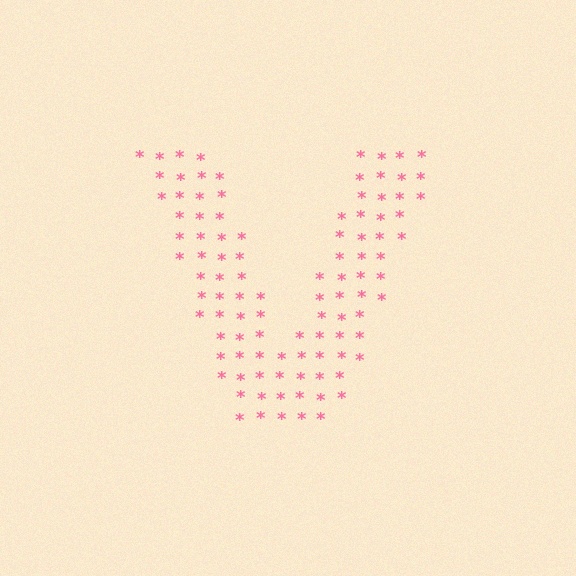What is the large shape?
The large shape is the letter V.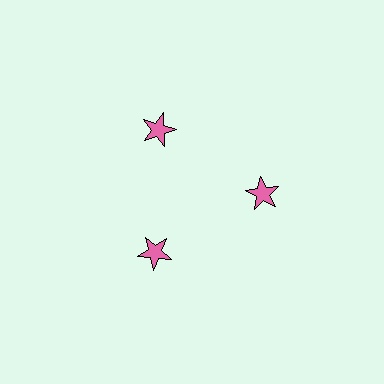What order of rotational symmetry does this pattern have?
This pattern has 3-fold rotational symmetry.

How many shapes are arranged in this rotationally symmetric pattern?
There are 3 shapes, arranged in 3 groups of 1.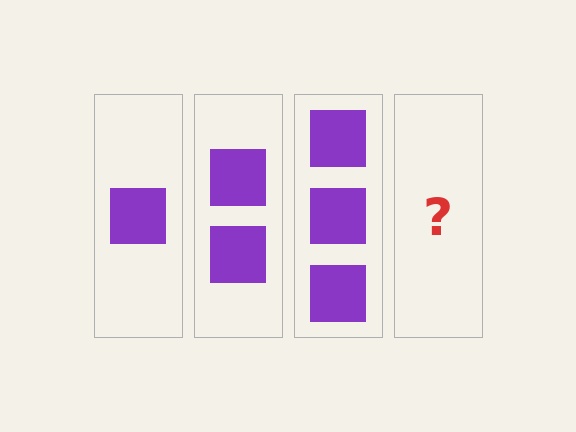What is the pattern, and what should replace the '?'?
The pattern is that each step adds one more square. The '?' should be 4 squares.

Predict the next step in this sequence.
The next step is 4 squares.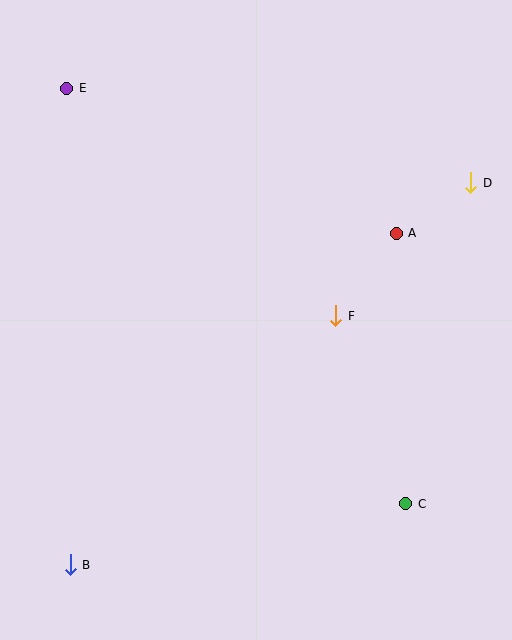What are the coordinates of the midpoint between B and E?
The midpoint between B and E is at (68, 326).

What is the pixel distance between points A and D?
The distance between A and D is 90 pixels.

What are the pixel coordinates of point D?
Point D is at (471, 183).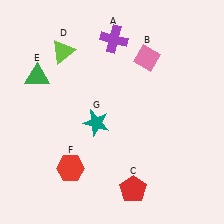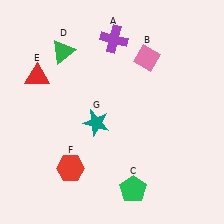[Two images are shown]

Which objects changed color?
C changed from red to green. D changed from lime to green. E changed from green to red.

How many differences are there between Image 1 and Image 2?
There are 3 differences between the two images.